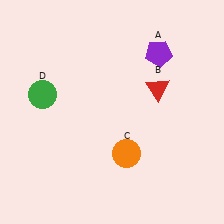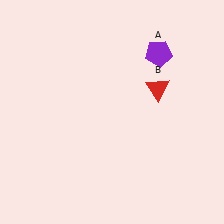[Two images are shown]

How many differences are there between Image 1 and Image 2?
There are 2 differences between the two images.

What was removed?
The green circle (D), the orange circle (C) were removed in Image 2.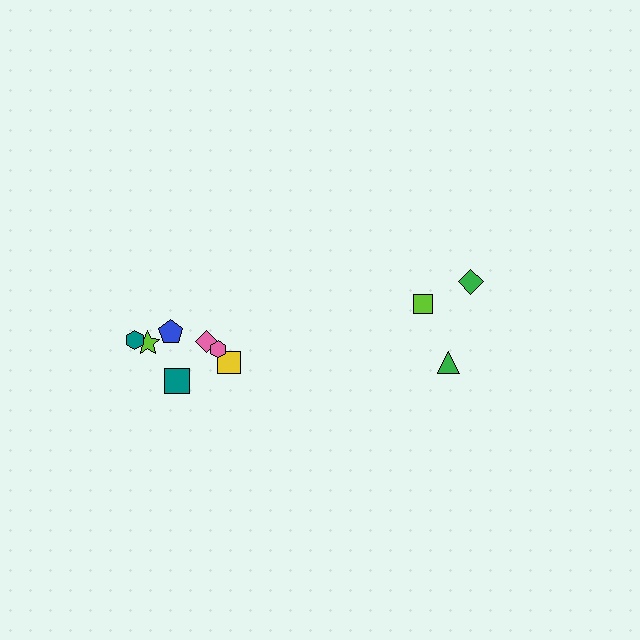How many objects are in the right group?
There are 3 objects.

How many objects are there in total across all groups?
There are 10 objects.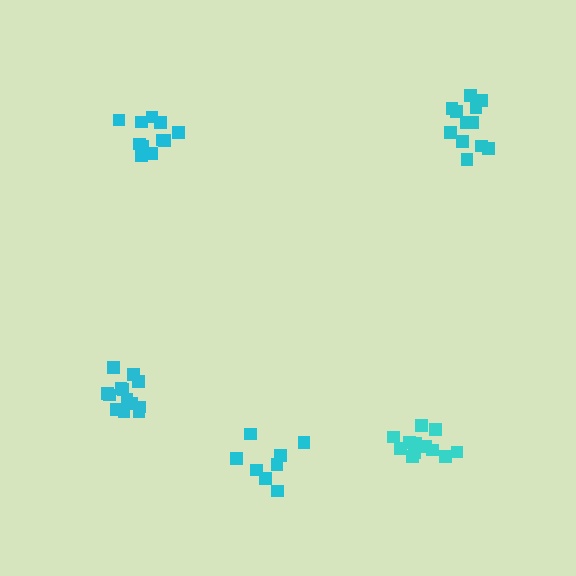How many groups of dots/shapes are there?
There are 5 groups.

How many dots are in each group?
Group 1: 11 dots, Group 2: 13 dots, Group 3: 8 dots, Group 4: 12 dots, Group 5: 13 dots (57 total).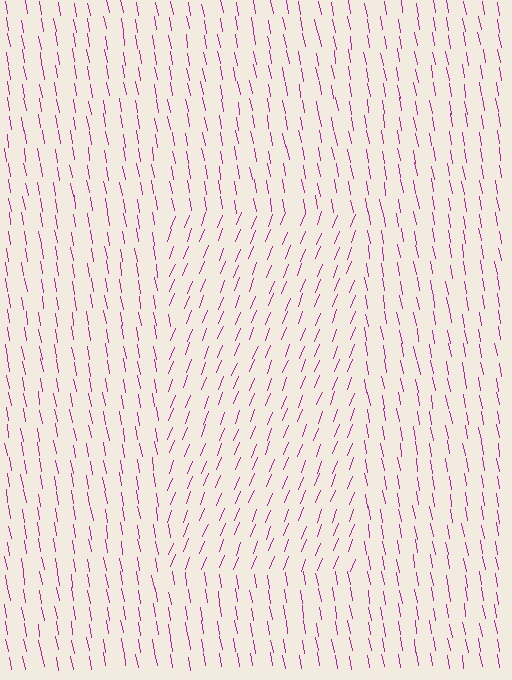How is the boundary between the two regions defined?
The boundary is defined purely by a change in line orientation (approximately 31 degrees difference). All lines are the same color and thickness.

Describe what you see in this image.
The image is filled with small magenta line segments. A rectangle region in the image has lines oriented differently from the surrounding lines, creating a visible texture boundary.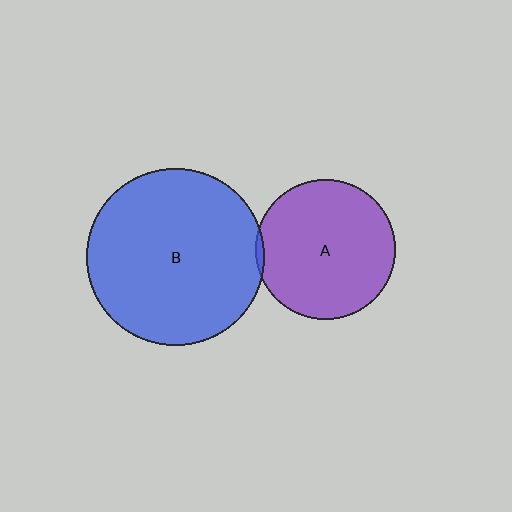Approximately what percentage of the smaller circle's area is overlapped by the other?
Approximately 5%.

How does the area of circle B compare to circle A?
Approximately 1.6 times.